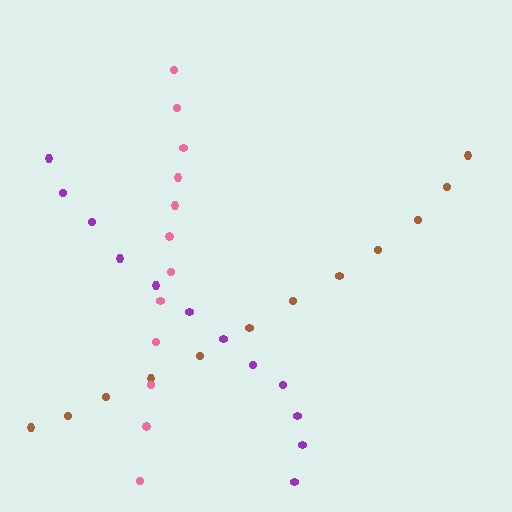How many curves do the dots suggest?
There are 3 distinct paths.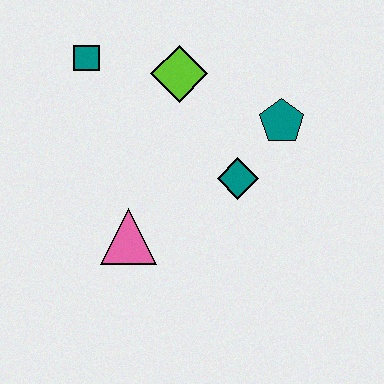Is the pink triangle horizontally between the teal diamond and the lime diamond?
No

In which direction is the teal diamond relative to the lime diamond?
The teal diamond is below the lime diamond.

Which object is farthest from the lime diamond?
The pink triangle is farthest from the lime diamond.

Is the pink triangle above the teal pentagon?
No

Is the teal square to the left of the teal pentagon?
Yes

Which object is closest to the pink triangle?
The teal diamond is closest to the pink triangle.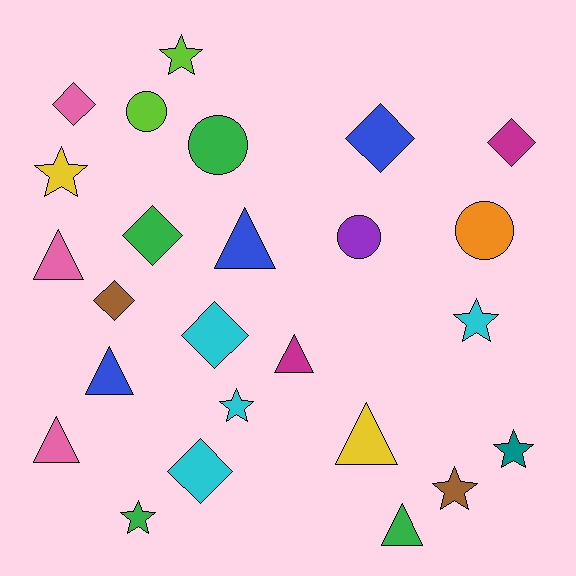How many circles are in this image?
There are 4 circles.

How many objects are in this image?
There are 25 objects.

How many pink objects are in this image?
There are 3 pink objects.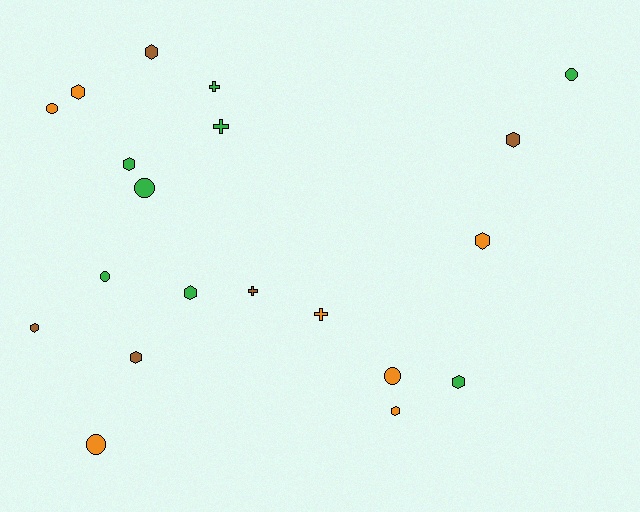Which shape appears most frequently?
Hexagon, with 10 objects.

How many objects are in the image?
There are 20 objects.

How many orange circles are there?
There are 3 orange circles.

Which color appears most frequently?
Green, with 8 objects.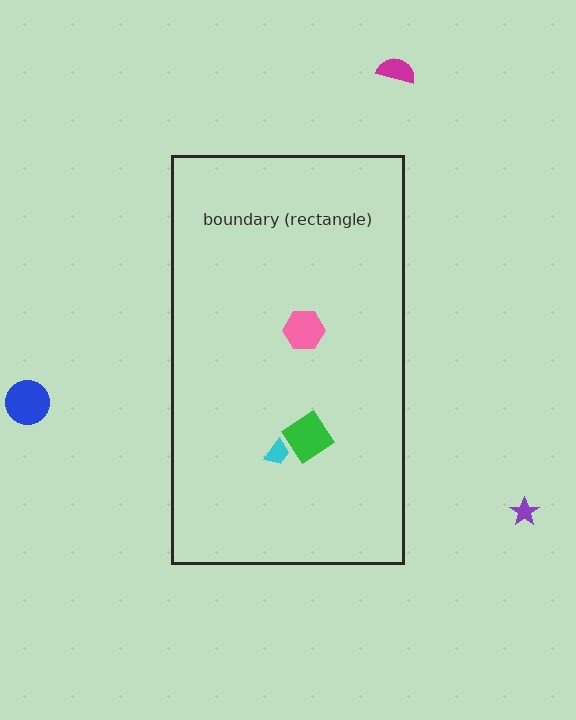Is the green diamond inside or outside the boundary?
Inside.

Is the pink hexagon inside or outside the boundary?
Inside.